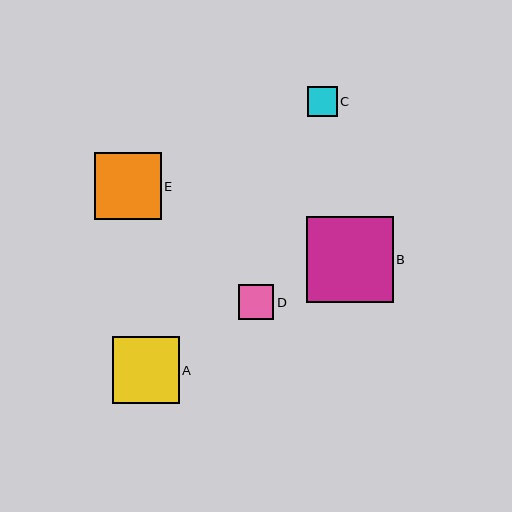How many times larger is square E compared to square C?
Square E is approximately 2.2 times the size of square C.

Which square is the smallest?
Square C is the smallest with a size of approximately 30 pixels.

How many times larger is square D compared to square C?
Square D is approximately 1.2 times the size of square C.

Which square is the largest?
Square B is the largest with a size of approximately 86 pixels.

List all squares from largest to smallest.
From largest to smallest: B, A, E, D, C.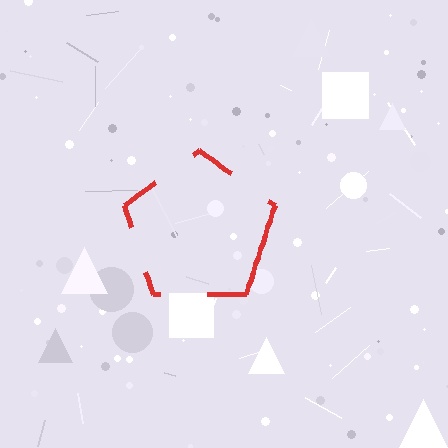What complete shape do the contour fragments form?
The contour fragments form a pentagon.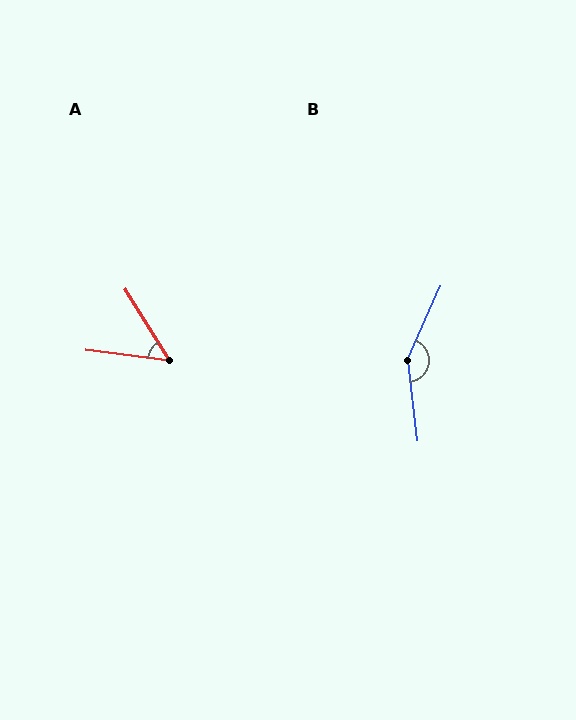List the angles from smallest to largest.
A (51°), B (149°).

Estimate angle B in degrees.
Approximately 149 degrees.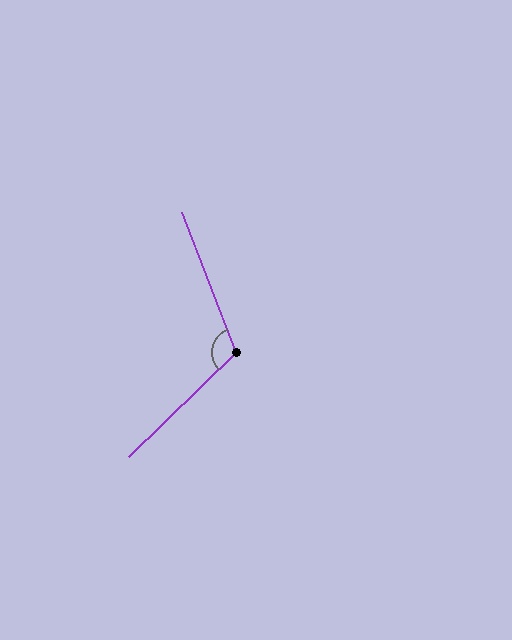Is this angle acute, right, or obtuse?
It is obtuse.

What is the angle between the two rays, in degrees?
Approximately 113 degrees.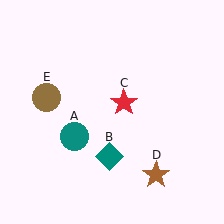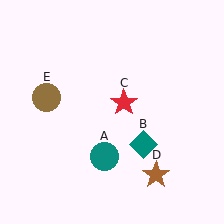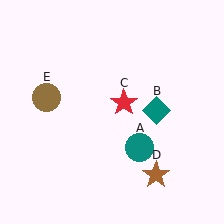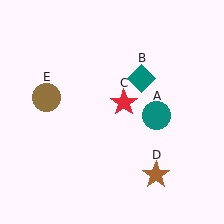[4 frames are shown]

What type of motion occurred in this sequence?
The teal circle (object A), teal diamond (object B) rotated counterclockwise around the center of the scene.